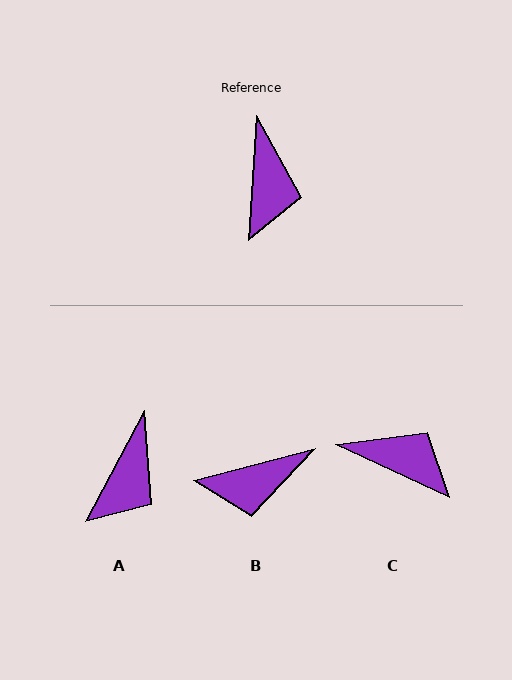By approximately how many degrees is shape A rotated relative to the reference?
Approximately 24 degrees clockwise.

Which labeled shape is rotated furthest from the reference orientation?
B, about 72 degrees away.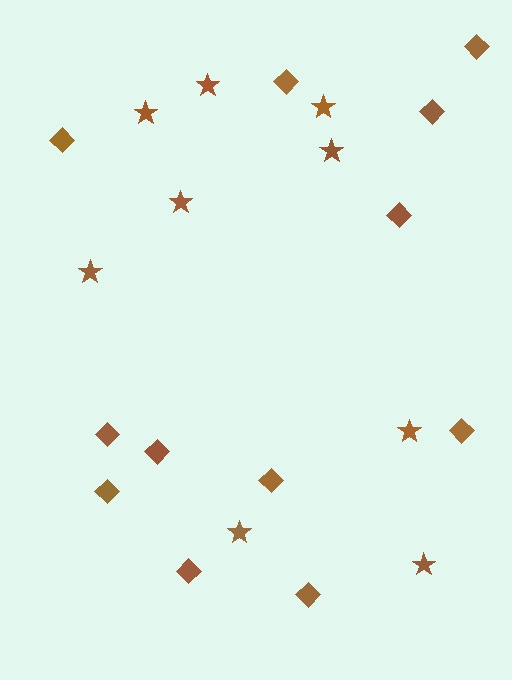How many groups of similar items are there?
There are 2 groups: one group of stars (9) and one group of diamonds (12).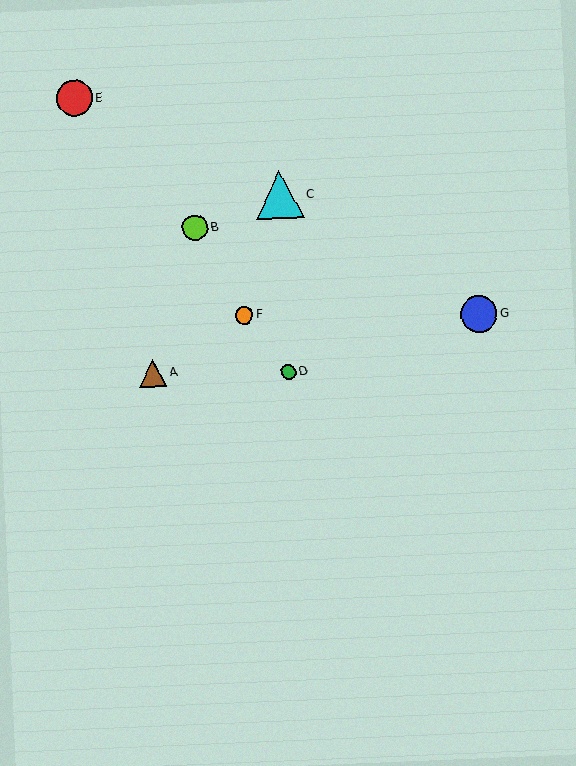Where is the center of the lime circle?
The center of the lime circle is at (195, 228).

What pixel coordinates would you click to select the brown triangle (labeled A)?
Click at (153, 373) to select the brown triangle A.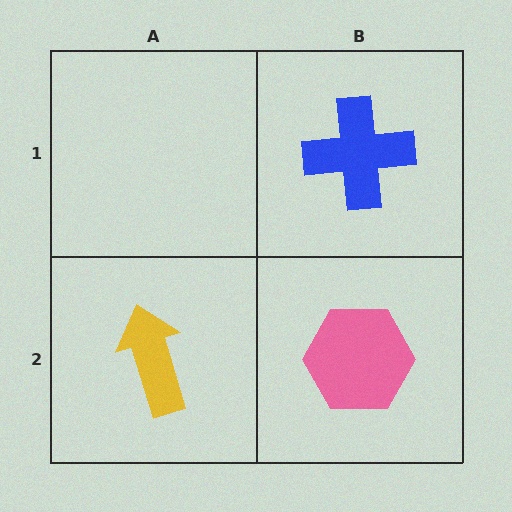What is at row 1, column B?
A blue cross.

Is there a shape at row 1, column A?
No, that cell is empty.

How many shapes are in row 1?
1 shape.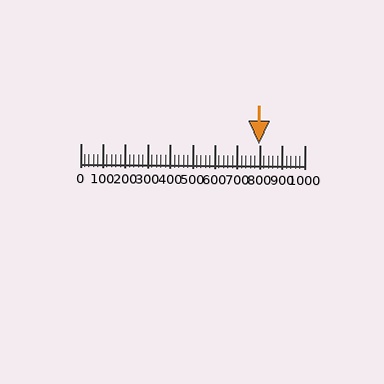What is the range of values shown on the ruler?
The ruler shows values from 0 to 1000.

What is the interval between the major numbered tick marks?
The major tick marks are spaced 100 units apart.